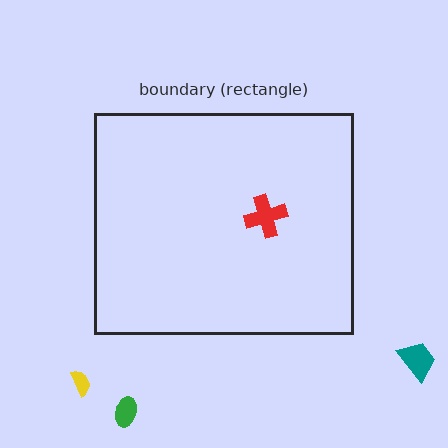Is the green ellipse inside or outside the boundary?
Outside.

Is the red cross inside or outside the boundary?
Inside.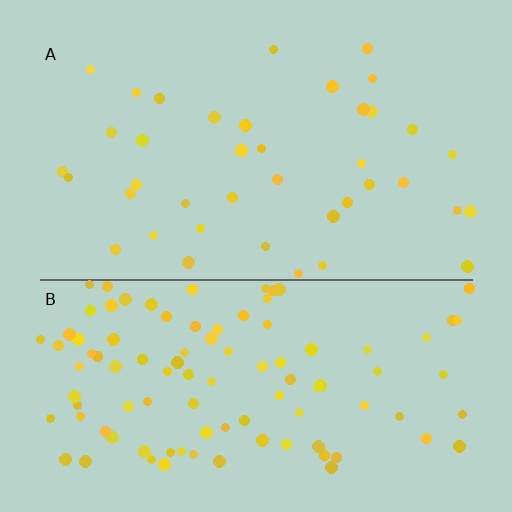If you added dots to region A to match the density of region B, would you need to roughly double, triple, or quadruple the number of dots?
Approximately triple.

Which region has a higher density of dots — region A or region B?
B (the bottom).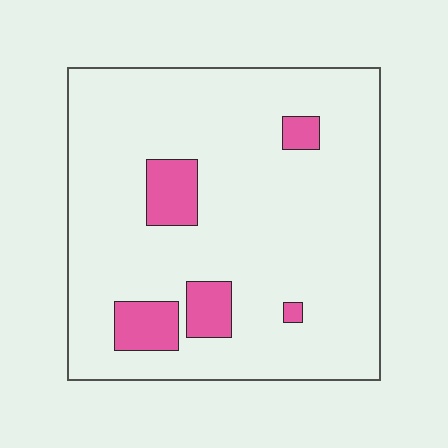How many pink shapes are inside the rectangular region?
5.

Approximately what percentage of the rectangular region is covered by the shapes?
Approximately 10%.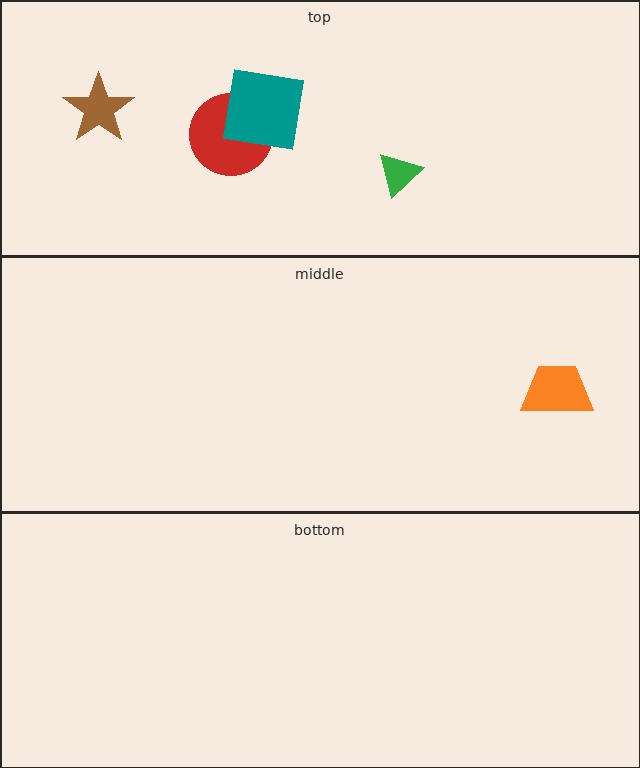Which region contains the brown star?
The top region.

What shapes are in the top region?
The red circle, the green triangle, the teal square, the brown star.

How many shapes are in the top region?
4.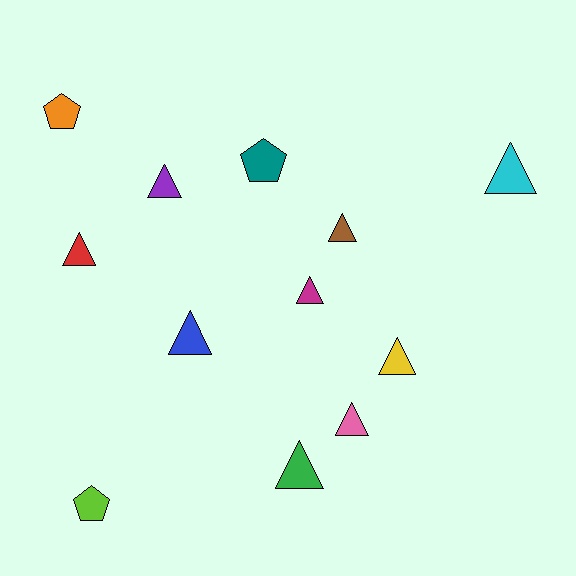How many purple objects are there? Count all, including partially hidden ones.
There is 1 purple object.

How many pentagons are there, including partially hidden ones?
There are 3 pentagons.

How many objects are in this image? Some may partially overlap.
There are 12 objects.